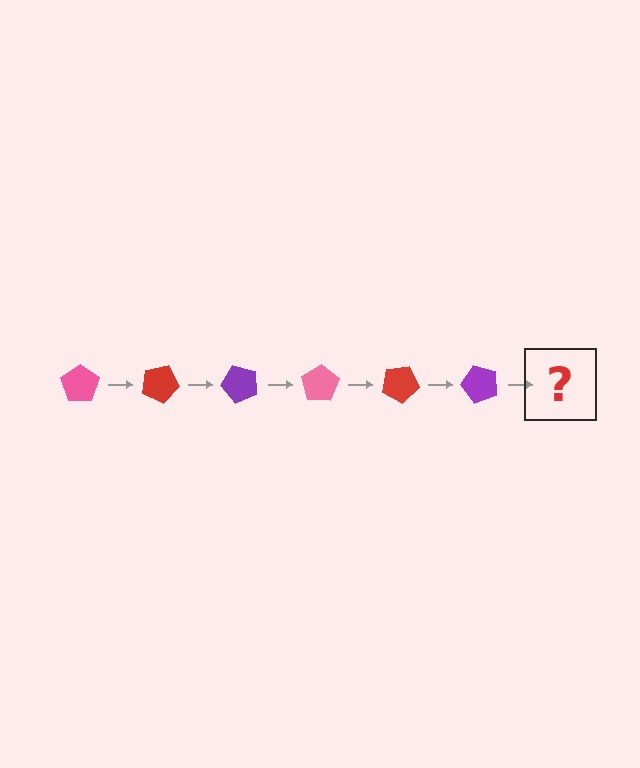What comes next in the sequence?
The next element should be a pink pentagon, rotated 150 degrees from the start.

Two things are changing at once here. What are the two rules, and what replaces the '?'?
The two rules are that it rotates 25 degrees each step and the color cycles through pink, red, and purple. The '?' should be a pink pentagon, rotated 150 degrees from the start.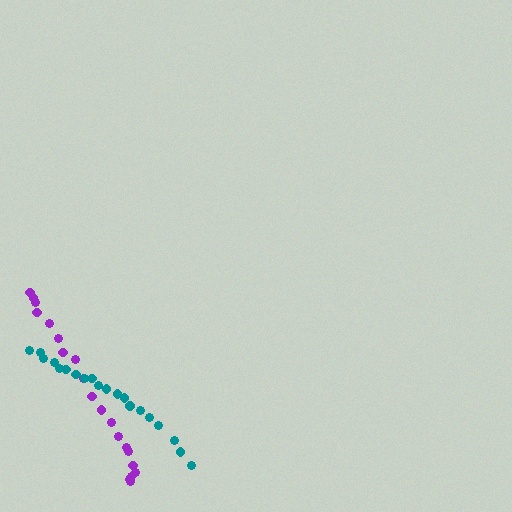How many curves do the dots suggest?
There are 2 distinct paths.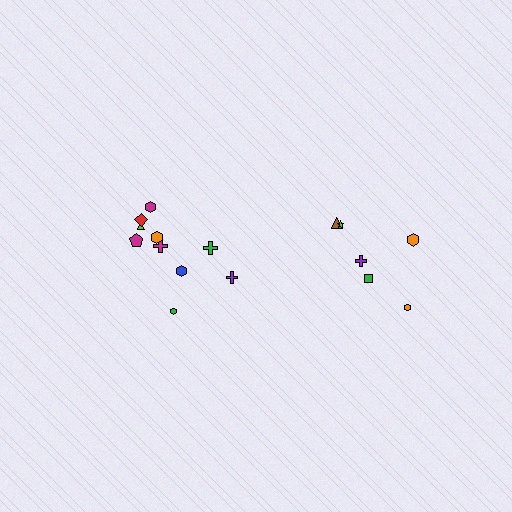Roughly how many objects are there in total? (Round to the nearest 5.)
Roughly 15 objects in total.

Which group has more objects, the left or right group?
The left group.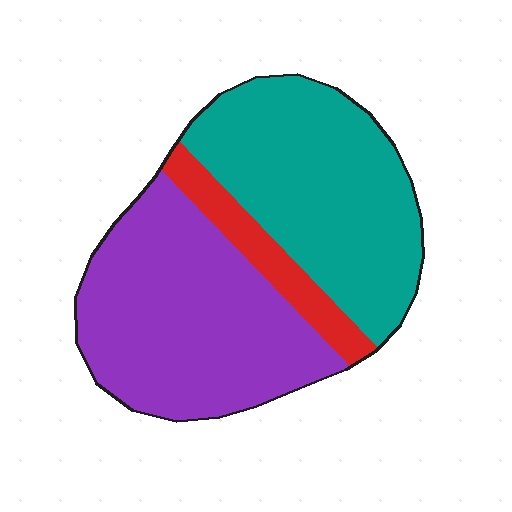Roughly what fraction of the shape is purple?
Purple takes up between a third and a half of the shape.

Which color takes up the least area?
Red, at roughly 10%.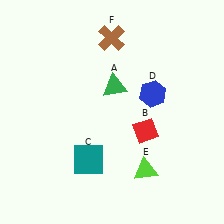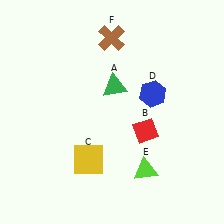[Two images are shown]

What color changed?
The square (C) changed from teal in Image 1 to yellow in Image 2.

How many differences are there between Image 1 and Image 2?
There is 1 difference between the two images.